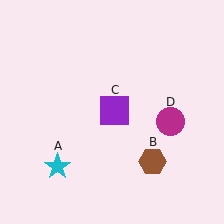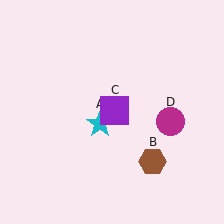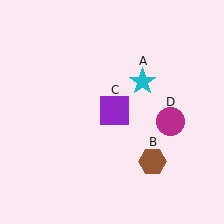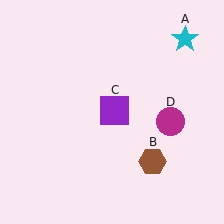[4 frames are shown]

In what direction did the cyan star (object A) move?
The cyan star (object A) moved up and to the right.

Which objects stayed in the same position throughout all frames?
Brown hexagon (object B) and purple square (object C) and magenta circle (object D) remained stationary.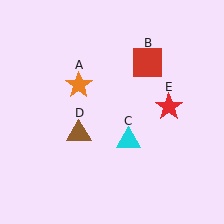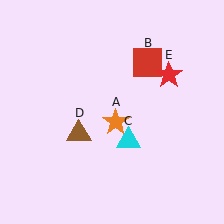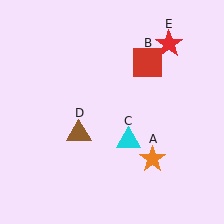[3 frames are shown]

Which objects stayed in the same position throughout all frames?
Red square (object B) and cyan triangle (object C) and brown triangle (object D) remained stationary.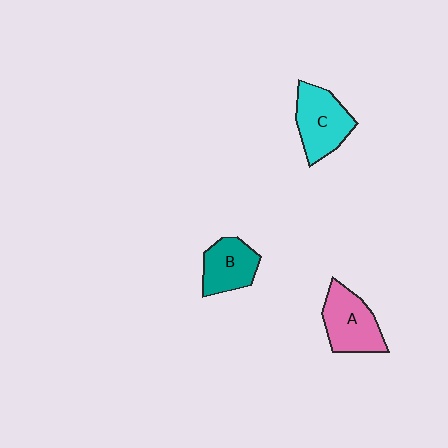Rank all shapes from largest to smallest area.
From largest to smallest: C (cyan), A (pink), B (teal).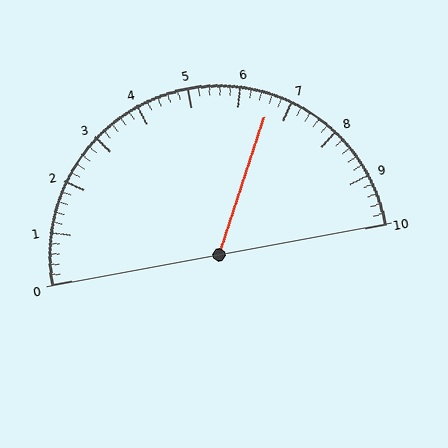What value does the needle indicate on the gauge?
The needle indicates approximately 6.6.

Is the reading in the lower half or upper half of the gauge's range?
The reading is in the upper half of the range (0 to 10).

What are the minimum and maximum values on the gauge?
The gauge ranges from 0 to 10.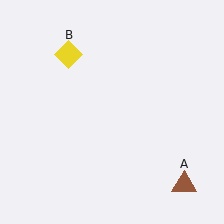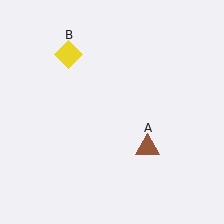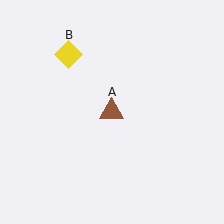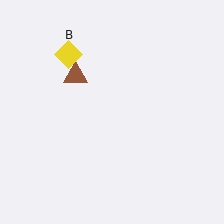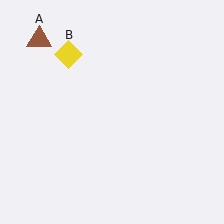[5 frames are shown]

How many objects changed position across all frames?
1 object changed position: brown triangle (object A).